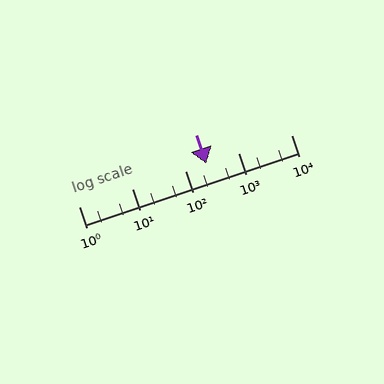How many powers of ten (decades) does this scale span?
The scale spans 4 decades, from 1 to 10000.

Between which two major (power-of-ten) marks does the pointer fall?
The pointer is between 100 and 1000.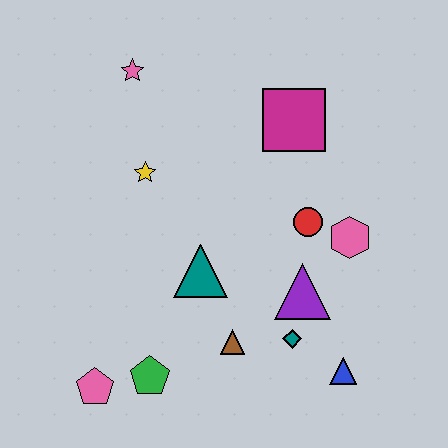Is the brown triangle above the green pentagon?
Yes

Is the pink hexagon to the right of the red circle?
Yes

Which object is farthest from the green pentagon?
The pink star is farthest from the green pentagon.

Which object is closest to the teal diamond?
The purple triangle is closest to the teal diamond.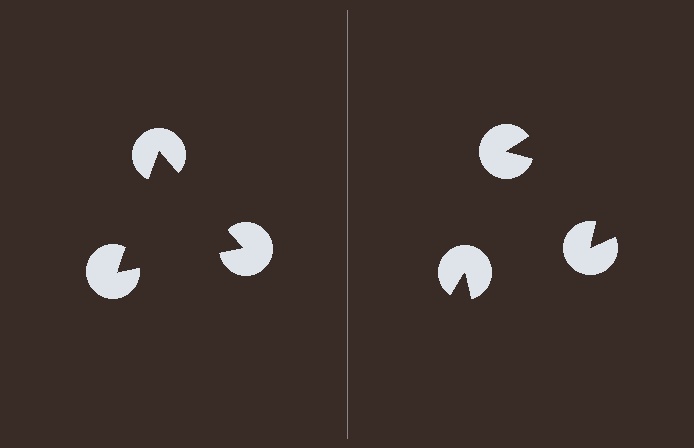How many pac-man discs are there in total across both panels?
6 — 3 on each side.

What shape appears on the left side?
An illusory triangle.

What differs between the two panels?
The pac-man discs are positioned identically on both sides; only the wedge orientations differ. On the left they align to a triangle; on the right they are misaligned.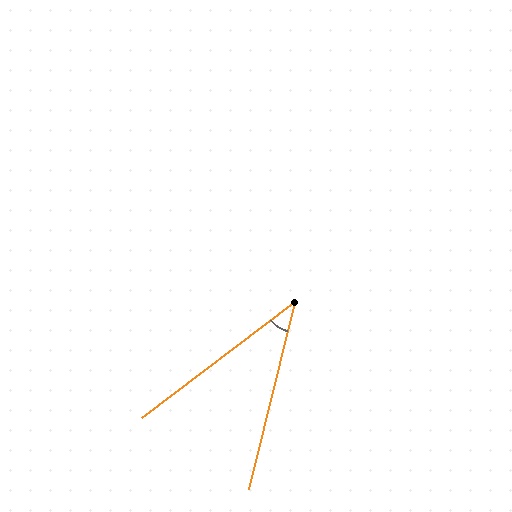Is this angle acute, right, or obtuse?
It is acute.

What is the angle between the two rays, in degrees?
Approximately 39 degrees.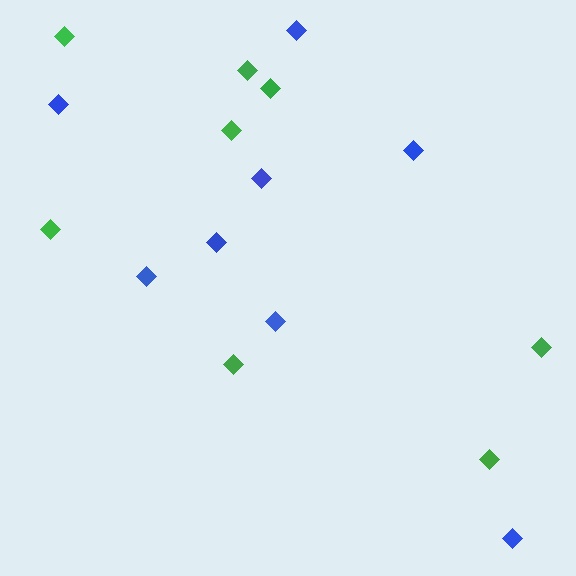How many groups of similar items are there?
There are 2 groups: one group of green diamonds (8) and one group of blue diamonds (8).